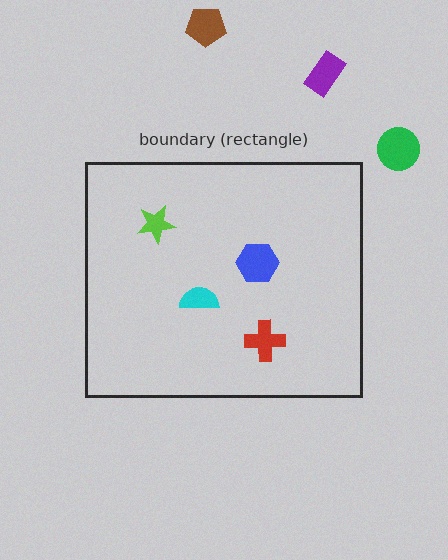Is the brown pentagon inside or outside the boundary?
Outside.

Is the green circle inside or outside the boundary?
Outside.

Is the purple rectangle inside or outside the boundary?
Outside.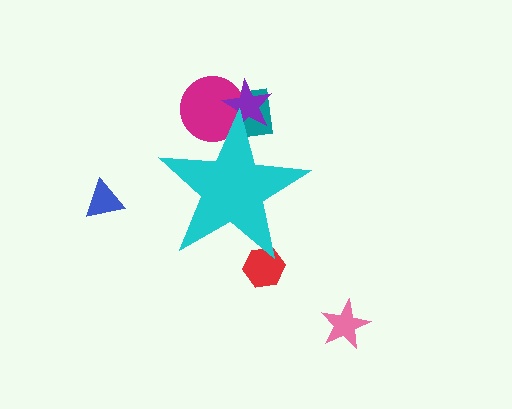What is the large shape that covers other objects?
A cyan star.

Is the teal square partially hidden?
Yes, the teal square is partially hidden behind the cyan star.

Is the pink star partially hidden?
No, the pink star is fully visible.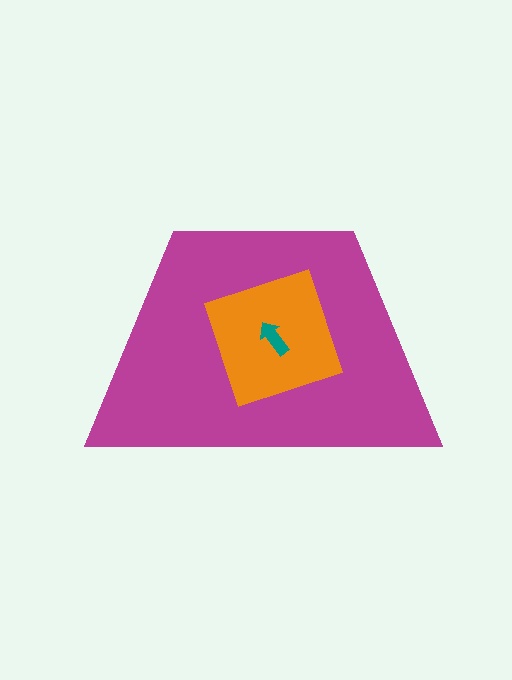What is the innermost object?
The teal arrow.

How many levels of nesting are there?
3.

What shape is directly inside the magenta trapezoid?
The orange diamond.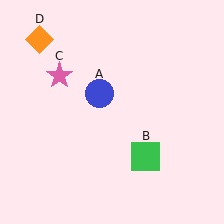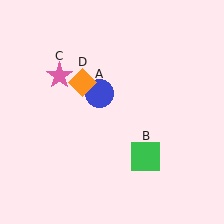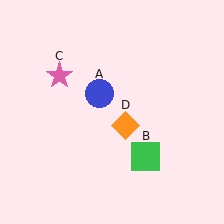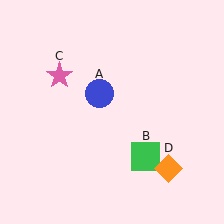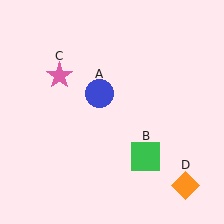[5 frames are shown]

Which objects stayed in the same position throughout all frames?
Blue circle (object A) and green square (object B) and pink star (object C) remained stationary.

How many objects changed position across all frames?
1 object changed position: orange diamond (object D).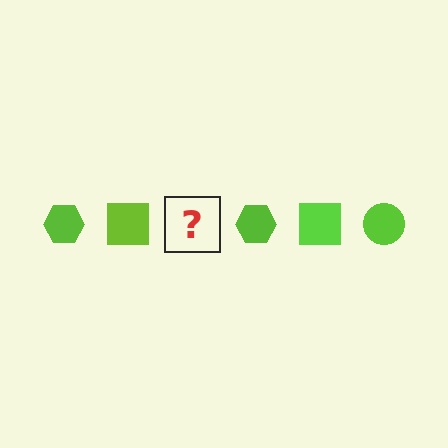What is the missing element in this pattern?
The missing element is a lime circle.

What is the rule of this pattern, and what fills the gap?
The rule is that the pattern cycles through hexagon, square, circle shapes in lime. The gap should be filled with a lime circle.